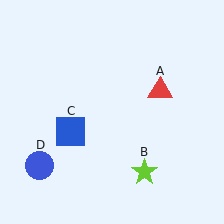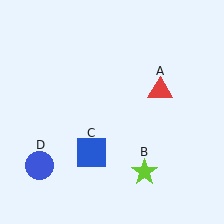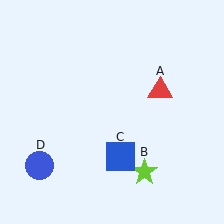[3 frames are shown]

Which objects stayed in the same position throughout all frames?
Red triangle (object A) and lime star (object B) and blue circle (object D) remained stationary.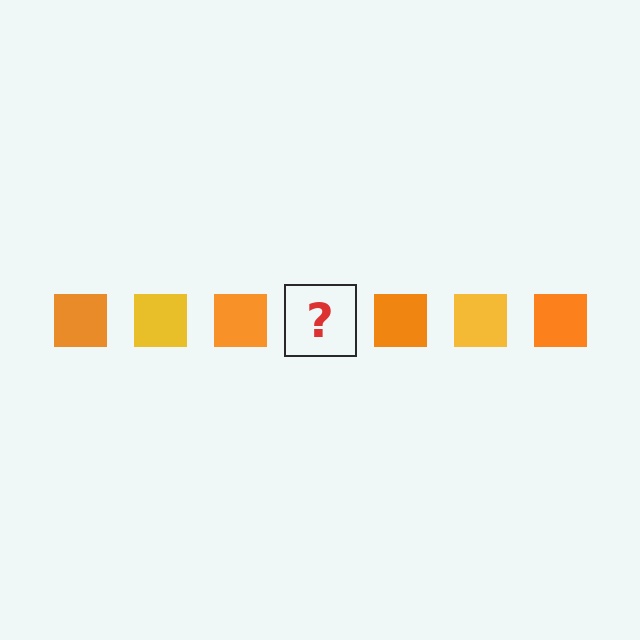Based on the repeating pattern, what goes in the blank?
The blank should be a yellow square.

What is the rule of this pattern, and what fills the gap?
The rule is that the pattern cycles through orange, yellow squares. The gap should be filled with a yellow square.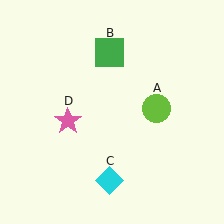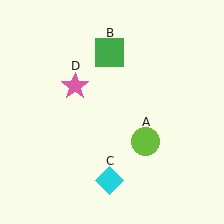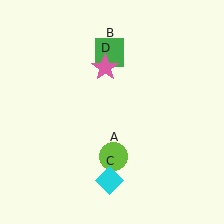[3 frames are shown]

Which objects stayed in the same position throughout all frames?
Green square (object B) and cyan diamond (object C) remained stationary.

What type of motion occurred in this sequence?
The lime circle (object A), pink star (object D) rotated clockwise around the center of the scene.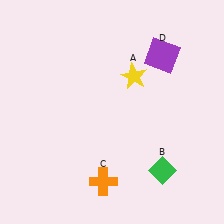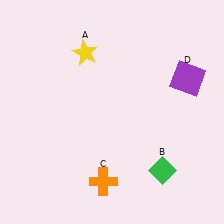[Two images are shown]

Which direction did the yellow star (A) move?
The yellow star (A) moved left.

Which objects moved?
The objects that moved are: the yellow star (A), the purple square (D).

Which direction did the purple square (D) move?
The purple square (D) moved right.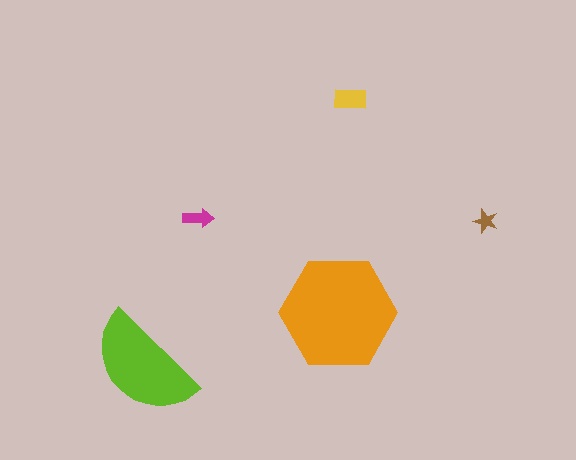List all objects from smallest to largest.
The brown star, the magenta arrow, the yellow rectangle, the lime semicircle, the orange hexagon.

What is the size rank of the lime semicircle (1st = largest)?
2nd.